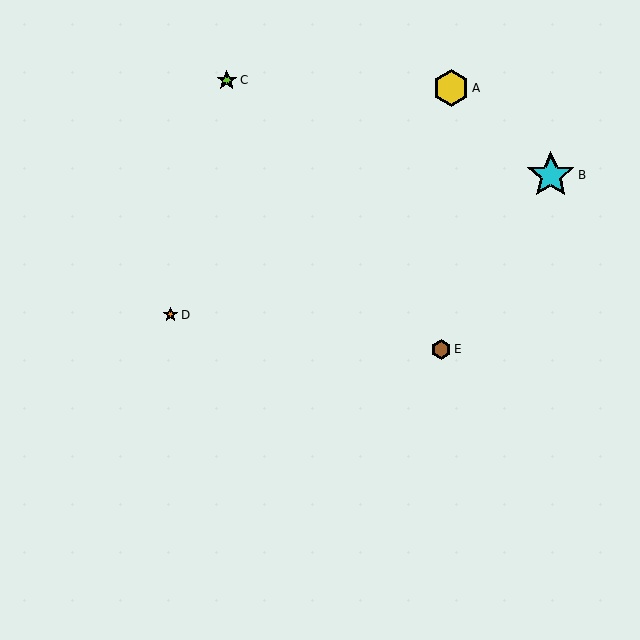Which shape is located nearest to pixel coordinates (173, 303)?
The orange star (labeled D) at (171, 315) is nearest to that location.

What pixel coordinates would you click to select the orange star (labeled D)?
Click at (171, 315) to select the orange star D.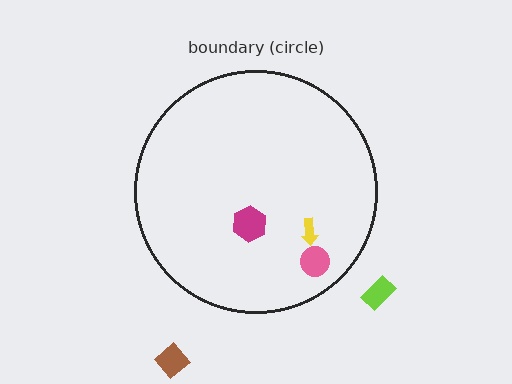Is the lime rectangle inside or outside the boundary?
Outside.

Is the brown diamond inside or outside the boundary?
Outside.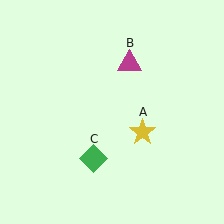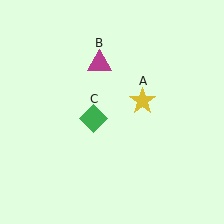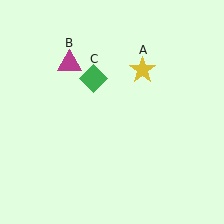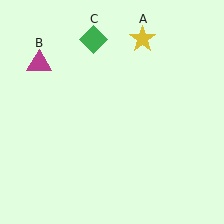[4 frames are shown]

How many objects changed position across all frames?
3 objects changed position: yellow star (object A), magenta triangle (object B), green diamond (object C).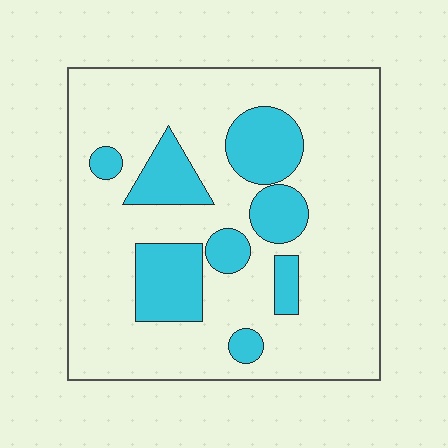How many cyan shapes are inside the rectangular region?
8.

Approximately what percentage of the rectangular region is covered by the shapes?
Approximately 20%.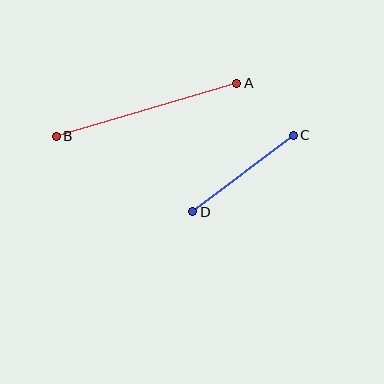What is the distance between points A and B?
The distance is approximately 188 pixels.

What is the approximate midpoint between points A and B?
The midpoint is at approximately (147, 110) pixels.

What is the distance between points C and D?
The distance is approximately 126 pixels.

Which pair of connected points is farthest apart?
Points A and B are farthest apart.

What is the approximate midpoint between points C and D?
The midpoint is at approximately (243, 173) pixels.